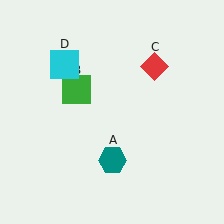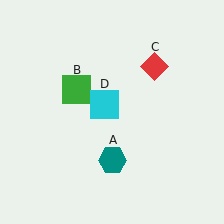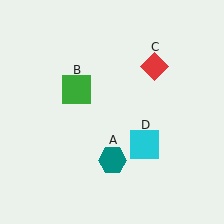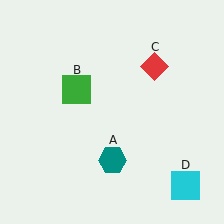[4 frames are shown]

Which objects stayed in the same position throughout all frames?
Teal hexagon (object A) and green square (object B) and red diamond (object C) remained stationary.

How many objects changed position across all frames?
1 object changed position: cyan square (object D).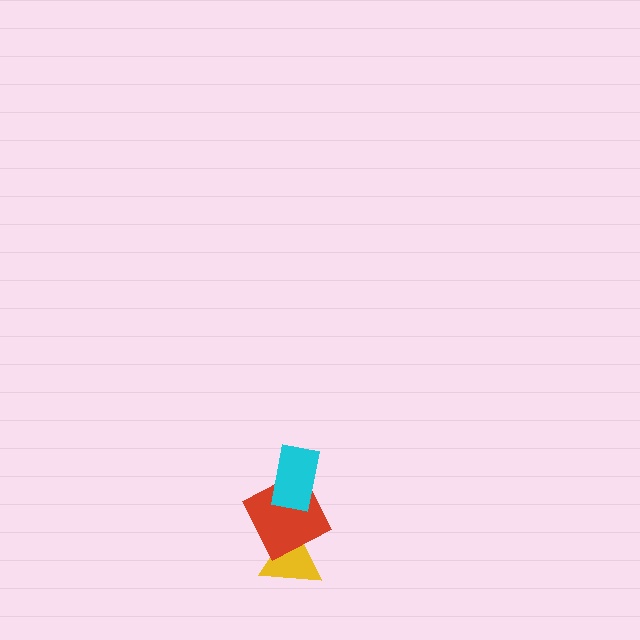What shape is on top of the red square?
The cyan rectangle is on top of the red square.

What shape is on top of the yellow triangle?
The red square is on top of the yellow triangle.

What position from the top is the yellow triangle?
The yellow triangle is 3rd from the top.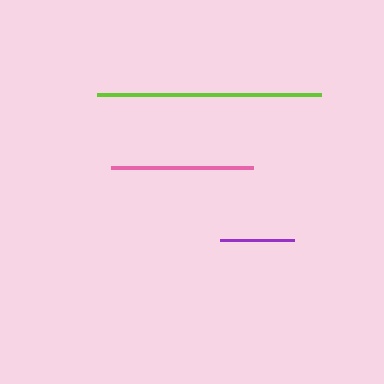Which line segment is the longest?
The lime line is the longest at approximately 224 pixels.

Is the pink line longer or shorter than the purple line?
The pink line is longer than the purple line.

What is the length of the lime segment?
The lime segment is approximately 224 pixels long.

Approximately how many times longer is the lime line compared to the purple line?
The lime line is approximately 3.0 times the length of the purple line.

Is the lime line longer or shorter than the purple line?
The lime line is longer than the purple line.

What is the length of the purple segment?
The purple segment is approximately 73 pixels long.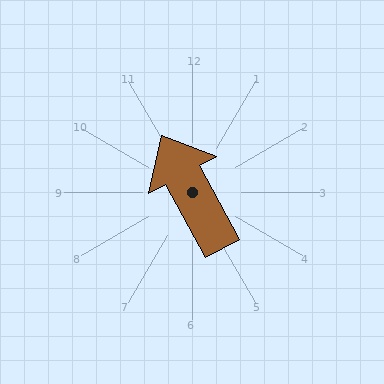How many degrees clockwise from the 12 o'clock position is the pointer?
Approximately 332 degrees.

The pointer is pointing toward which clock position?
Roughly 11 o'clock.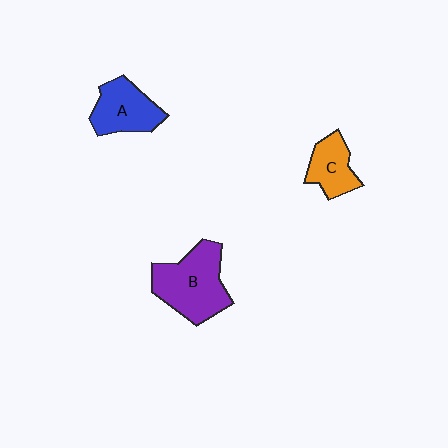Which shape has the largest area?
Shape B (purple).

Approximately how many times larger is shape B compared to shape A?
Approximately 1.4 times.